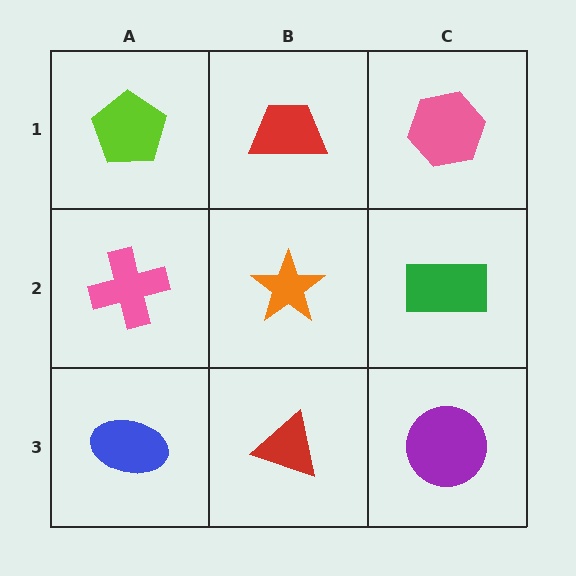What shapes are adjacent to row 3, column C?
A green rectangle (row 2, column C), a red triangle (row 3, column B).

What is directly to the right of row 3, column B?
A purple circle.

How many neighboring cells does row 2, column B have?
4.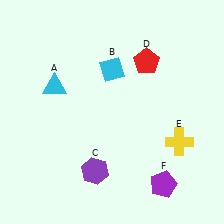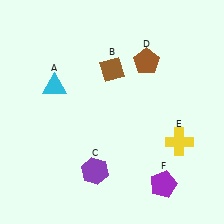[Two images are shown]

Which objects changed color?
B changed from cyan to brown. D changed from red to brown.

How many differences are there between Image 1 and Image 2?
There are 2 differences between the two images.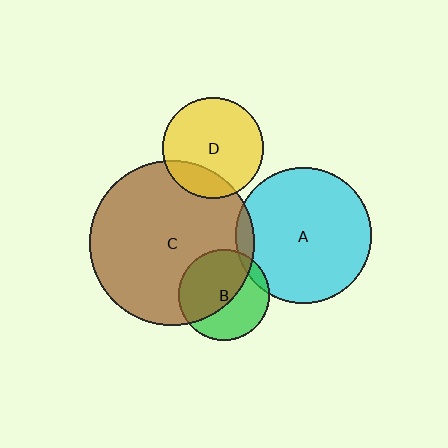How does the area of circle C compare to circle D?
Approximately 2.7 times.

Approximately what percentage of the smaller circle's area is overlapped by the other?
Approximately 20%.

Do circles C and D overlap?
Yes.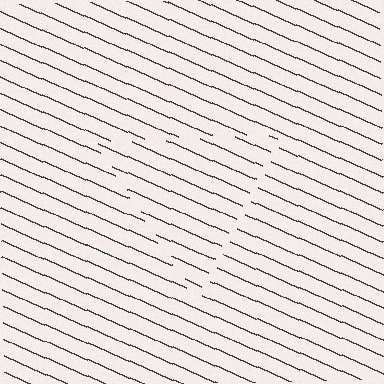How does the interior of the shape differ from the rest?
The interior of the shape contains the same grating, shifted by half a period — the contour is defined by the phase discontinuity where line-ends from the inner and outer gratings abut.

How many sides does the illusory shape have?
3 sides — the line-ends trace a triangle.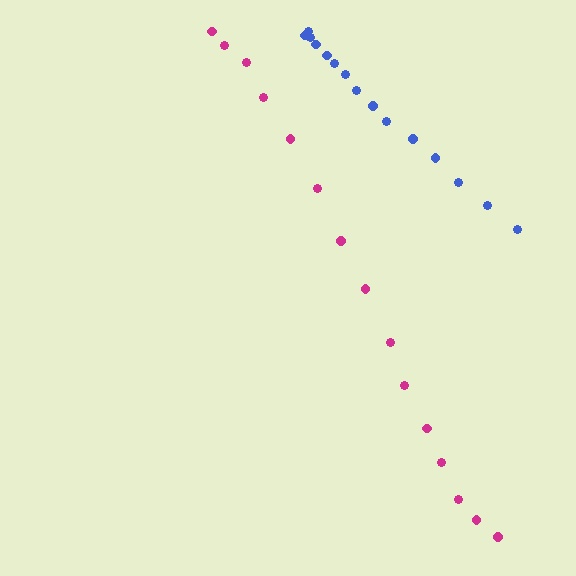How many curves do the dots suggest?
There are 2 distinct paths.